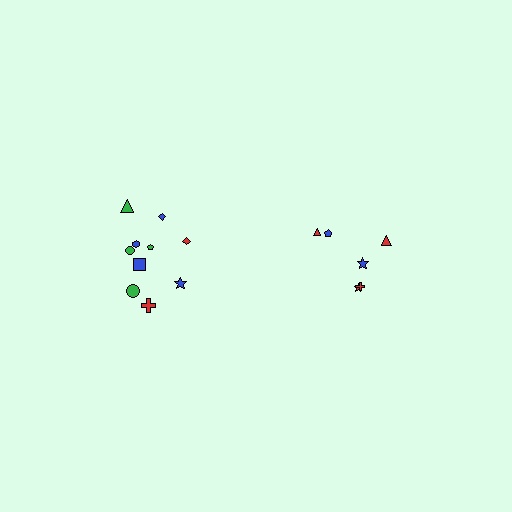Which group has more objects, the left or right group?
The left group.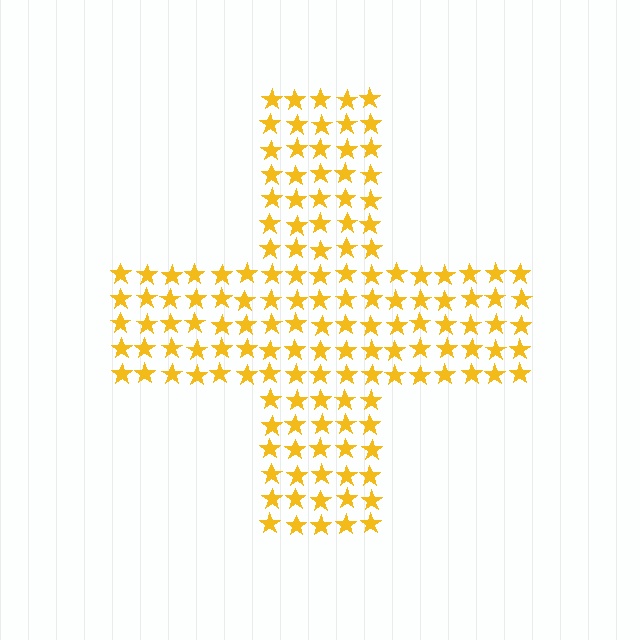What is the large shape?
The large shape is a cross.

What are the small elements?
The small elements are stars.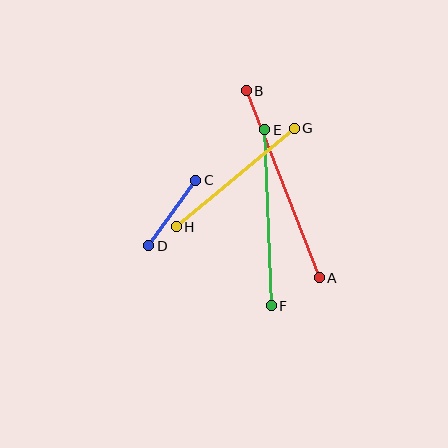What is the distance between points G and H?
The distance is approximately 154 pixels.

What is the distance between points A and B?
The distance is approximately 200 pixels.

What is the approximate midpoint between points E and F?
The midpoint is at approximately (268, 218) pixels.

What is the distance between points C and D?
The distance is approximately 81 pixels.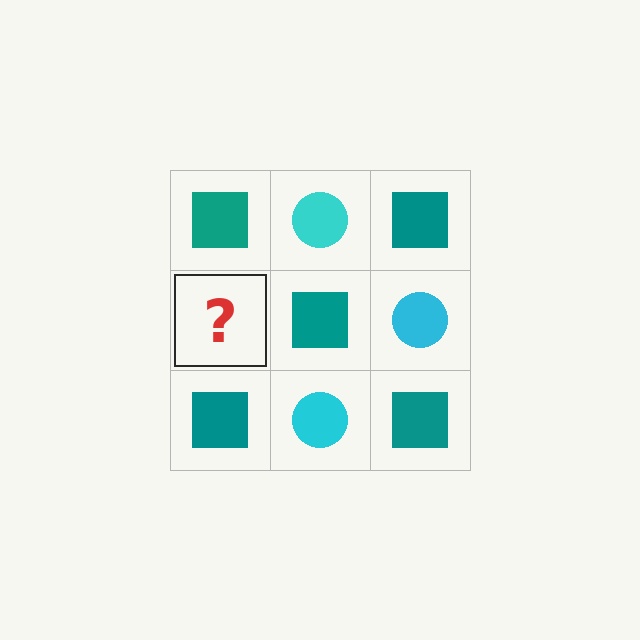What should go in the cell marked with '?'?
The missing cell should contain a cyan circle.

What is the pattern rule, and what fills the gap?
The rule is that it alternates teal square and cyan circle in a checkerboard pattern. The gap should be filled with a cyan circle.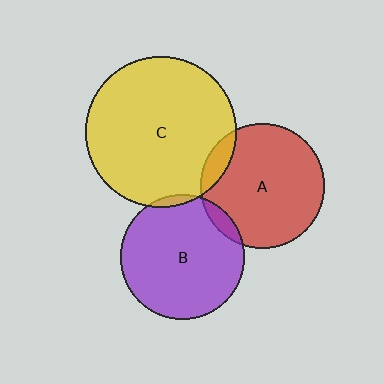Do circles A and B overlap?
Yes.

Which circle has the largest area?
Circle C (yellow).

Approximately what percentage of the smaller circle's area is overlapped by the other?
Approximately 5%.